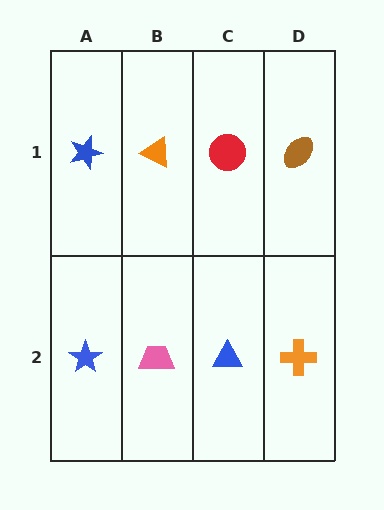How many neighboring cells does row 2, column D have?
2.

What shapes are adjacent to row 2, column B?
An orange triangle (row 1, column B), a blue star (row 2, column A), a blue triangle (row 2, column C).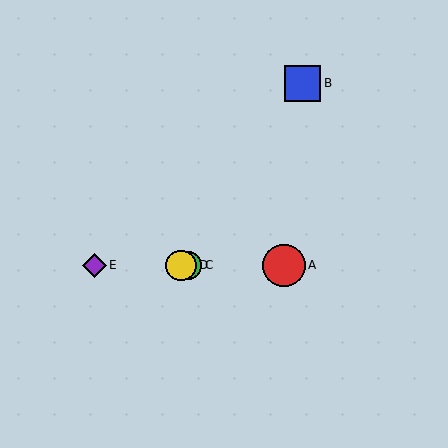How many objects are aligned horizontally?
4 objects (A, C, D, E) are aligned horizontally.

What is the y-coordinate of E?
Object E is at y≈265.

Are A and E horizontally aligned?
Yes, both are at y≈265.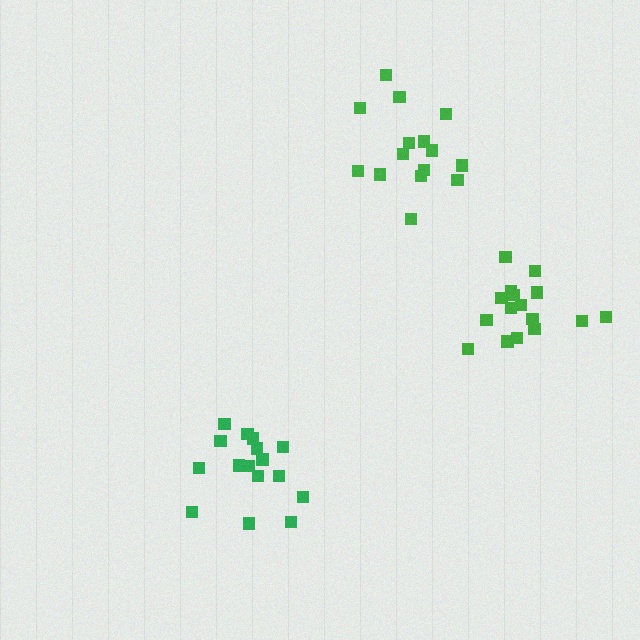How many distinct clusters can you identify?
There are 3 distinct clusters.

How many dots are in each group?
Group 1: 16 dots, Group 2: 17 dots, Group 3: 15 dots (48 total).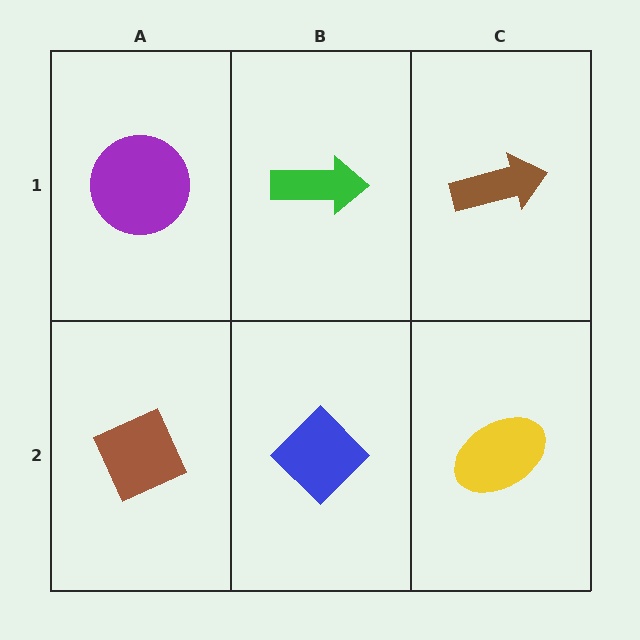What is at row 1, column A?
A purple circle.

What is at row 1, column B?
A green arrow.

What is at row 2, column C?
A yellow ellipse.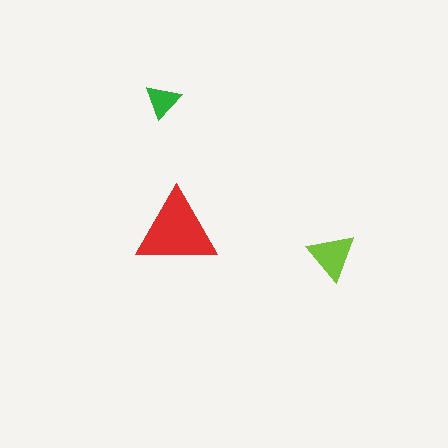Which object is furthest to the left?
The green triangle is leftmost.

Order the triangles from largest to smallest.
the red one, the lime one, the green one.